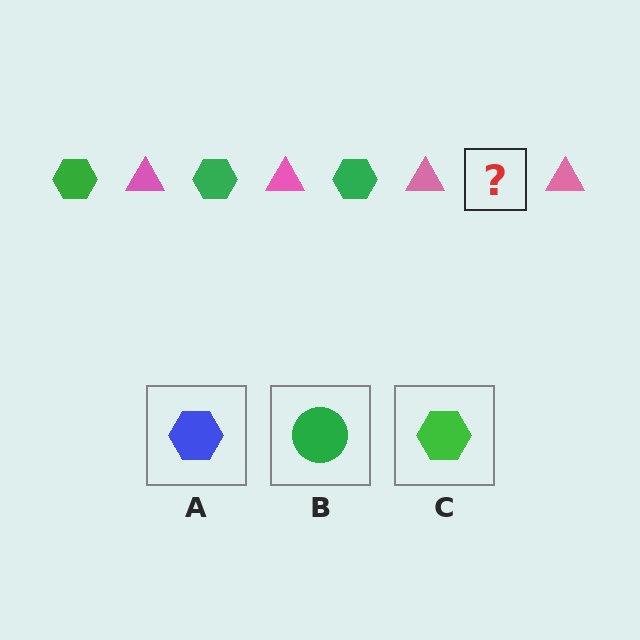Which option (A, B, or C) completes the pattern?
C.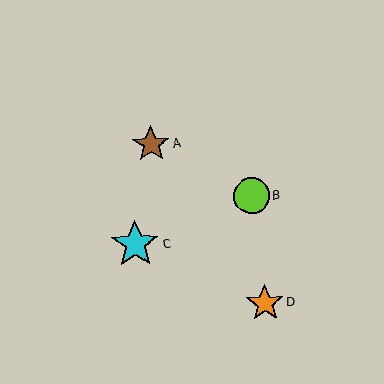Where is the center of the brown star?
The center of the brown star is at (151, 144).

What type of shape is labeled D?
Shape D is an orange star.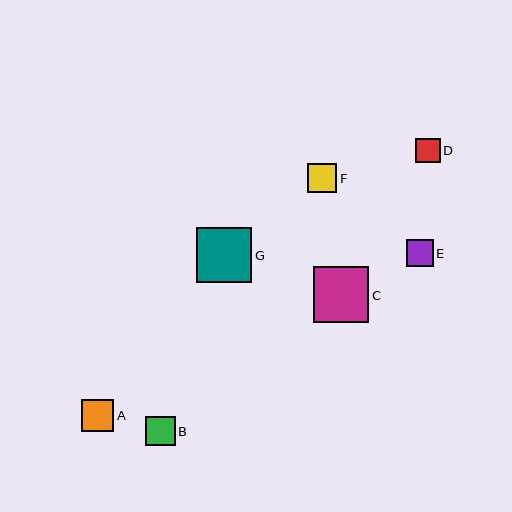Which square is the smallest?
Square D is the smallest with a size of approximately 24 pixels.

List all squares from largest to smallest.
From largest to smallest: C, G, A, F, B, E, D.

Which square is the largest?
Square C is the largest with a size of approximately 55 pixels.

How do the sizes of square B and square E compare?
Square B and square E are approximately the same size.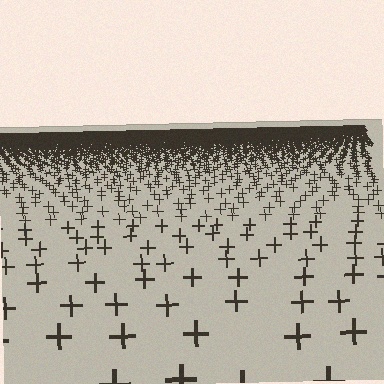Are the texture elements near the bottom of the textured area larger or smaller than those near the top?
Larger. Near the bottom, elements are closer to the viewer and appear at a bigger on-screen size.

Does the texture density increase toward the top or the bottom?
Density increases toward the top.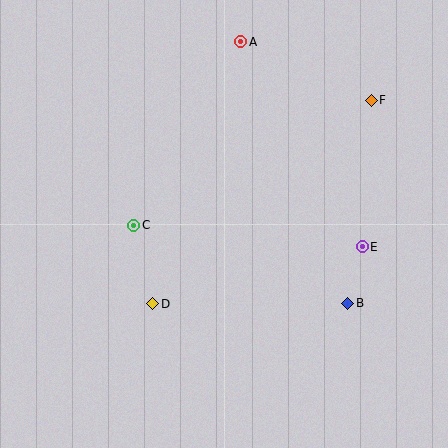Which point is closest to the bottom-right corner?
Point B is closest to the bottom-right corner.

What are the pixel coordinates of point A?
Point A is at (241, 42).